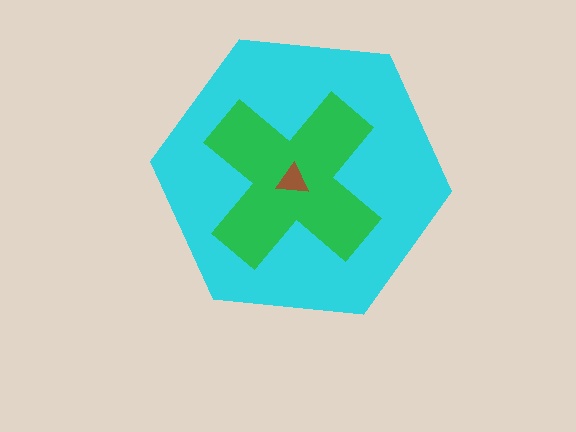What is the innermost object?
The brown triangle.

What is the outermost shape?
The cyan hexagon.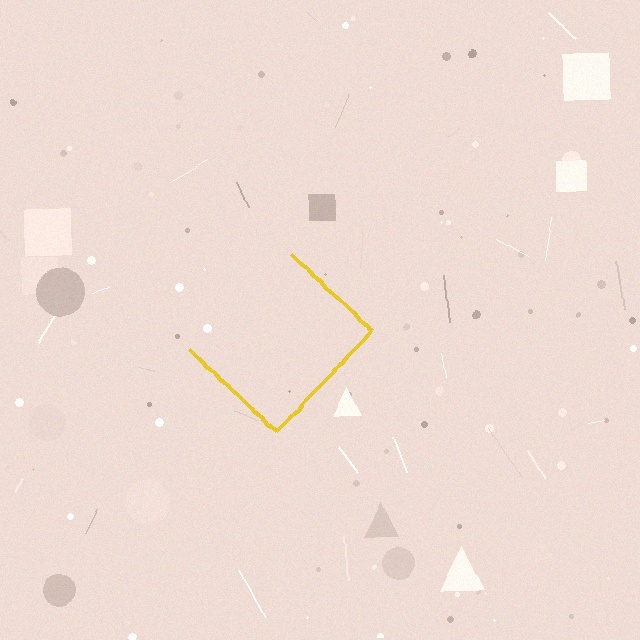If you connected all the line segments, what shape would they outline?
They would outline a diamond.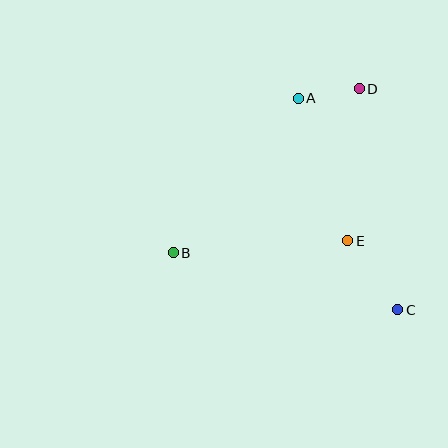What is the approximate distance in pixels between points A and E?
The distance between A and E is approximately 151 pixels.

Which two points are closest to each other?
Points A and D are closest to each other.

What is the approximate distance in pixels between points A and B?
The distance between A and B is approximately 199 pixels.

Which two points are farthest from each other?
Points B and D are farthest from each other.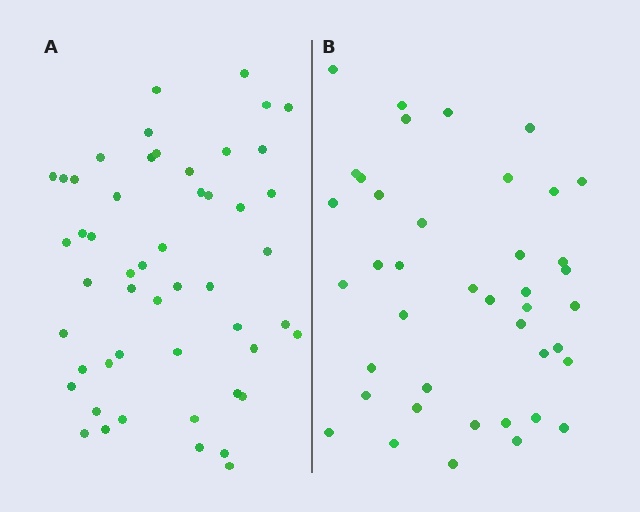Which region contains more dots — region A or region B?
Region A (the left region) has more dots.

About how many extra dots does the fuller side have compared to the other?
Region A has roughly 10 or so more dots than region B.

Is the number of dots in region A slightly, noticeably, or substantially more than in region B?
Region A has only slightly more — the two regions are fairly close. The ratio is roughly 1.2 to 1.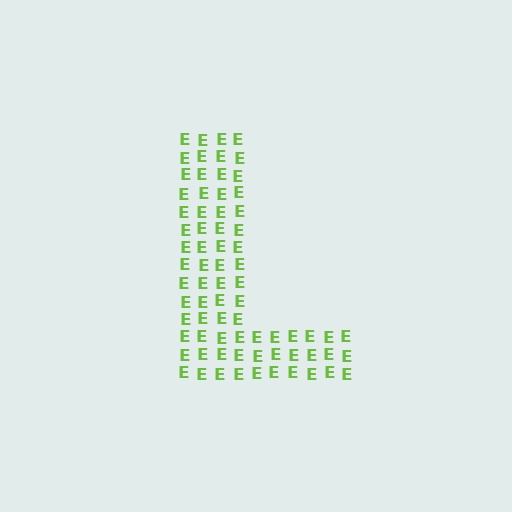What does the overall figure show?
The overall figure shows the letter L.